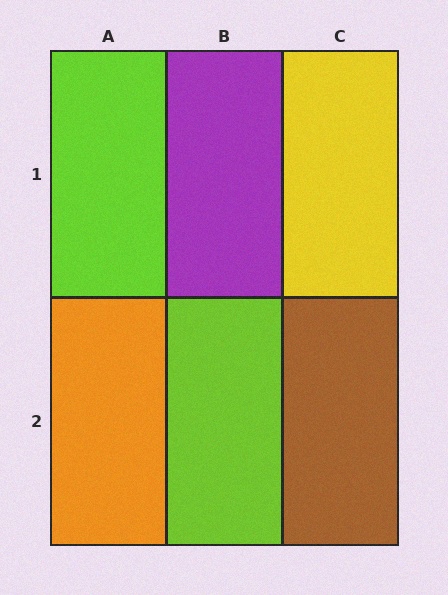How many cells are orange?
1 cell is orange.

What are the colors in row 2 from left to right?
Orange, lime, brown.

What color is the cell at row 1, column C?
Yellow.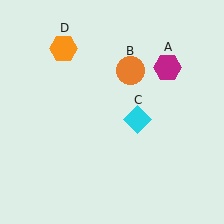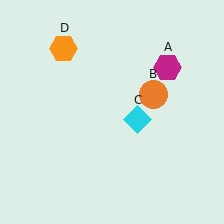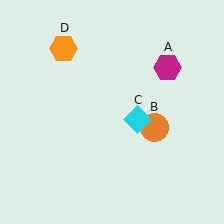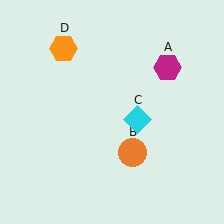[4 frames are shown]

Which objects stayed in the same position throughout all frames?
Magenta hexagon (object A) and cyan diamond (object C) and orange hexagon (object D) remained stationary.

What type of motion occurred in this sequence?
The orange circle (object B) rotated clockwise around the center of the scene.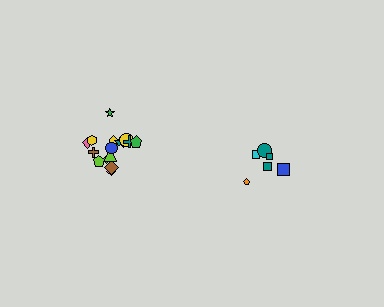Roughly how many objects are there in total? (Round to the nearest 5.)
Roughly 20 objects in total.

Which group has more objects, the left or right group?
The left group.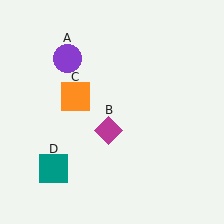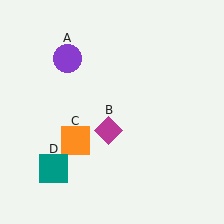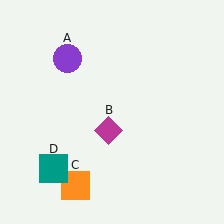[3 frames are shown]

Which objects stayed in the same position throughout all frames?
Purple circle (object A) and magenta diamond (object B) and teal square (object D) remained stationary.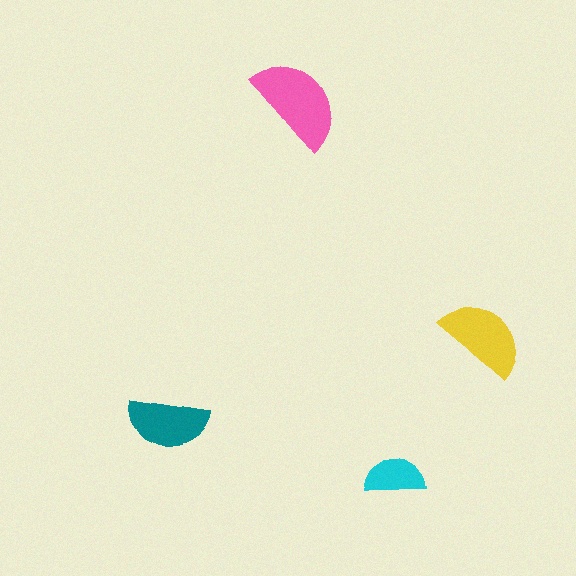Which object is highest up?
The pink semicircle is topmost.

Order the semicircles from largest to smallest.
the pink one, the yellow one, the teal one, the cyan one.